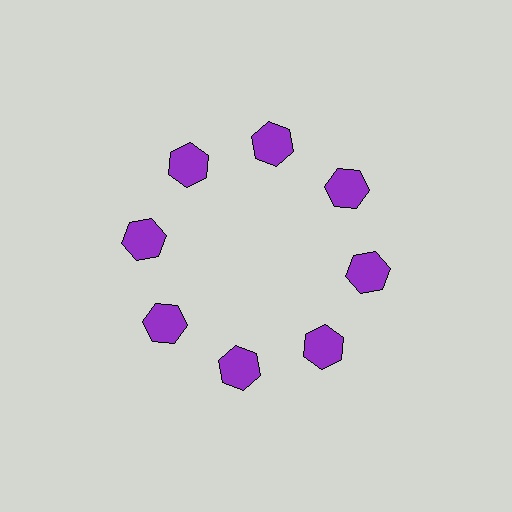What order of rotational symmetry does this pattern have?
This pattern has 8-fold rotational symmetry.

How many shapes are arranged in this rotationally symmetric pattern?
There are 8 shapes, arranged in 8 groups of 1.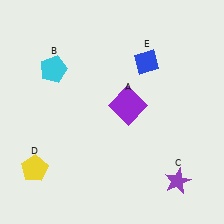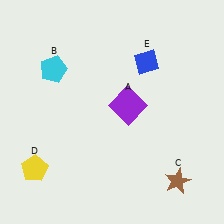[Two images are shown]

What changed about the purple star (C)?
In Image 1, C is purple. In Image 2, it changed to brown.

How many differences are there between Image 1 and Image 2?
There is 1 difference between the two images.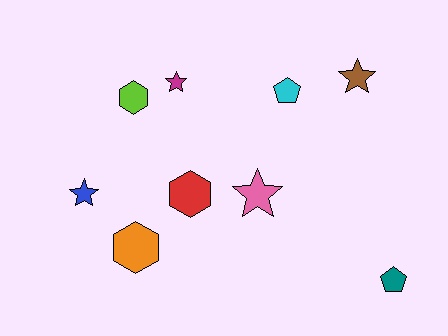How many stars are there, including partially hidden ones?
There are 4 stars.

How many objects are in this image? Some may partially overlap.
There are 9 objects.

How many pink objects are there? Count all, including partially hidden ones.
There is 1 pink object.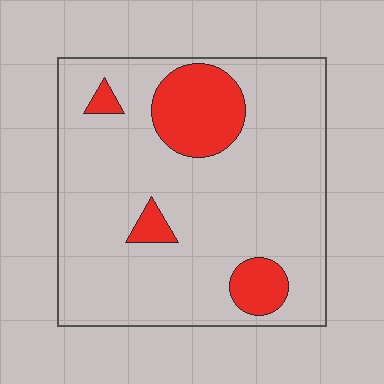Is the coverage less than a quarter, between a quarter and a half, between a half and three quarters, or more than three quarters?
Less than a quarter.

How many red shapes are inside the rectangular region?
4.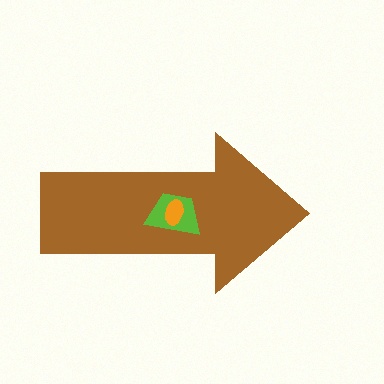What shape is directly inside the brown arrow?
The lime trapezoid.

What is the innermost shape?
The orange ellipse.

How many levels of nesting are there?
3.